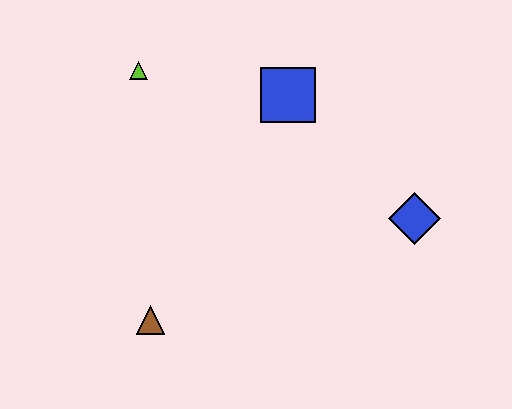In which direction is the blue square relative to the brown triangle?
The blue square is above the brown triangle.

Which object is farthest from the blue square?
The brown triangle is farthest from the blue square.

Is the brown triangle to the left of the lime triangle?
No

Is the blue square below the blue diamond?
No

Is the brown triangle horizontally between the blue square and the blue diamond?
No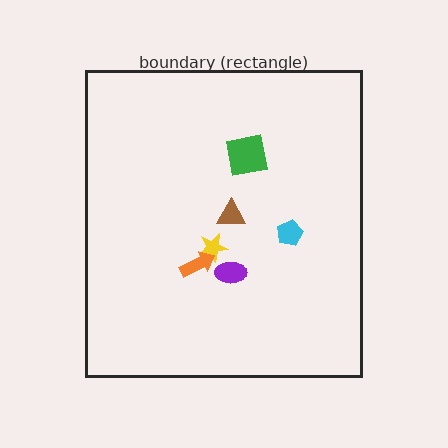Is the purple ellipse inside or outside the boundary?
Inside.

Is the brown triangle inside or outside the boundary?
Inside.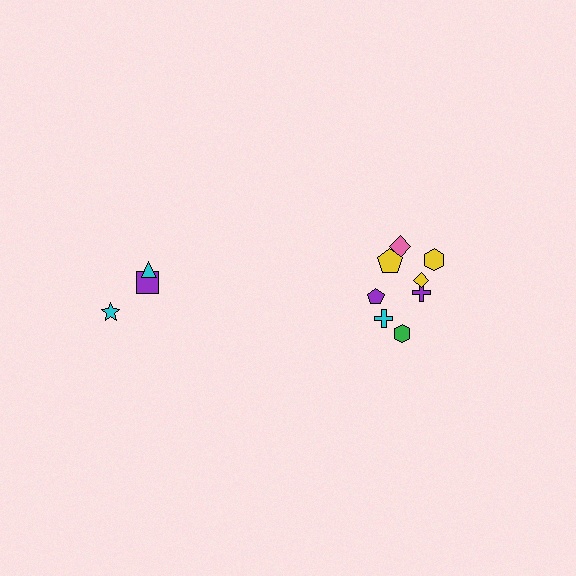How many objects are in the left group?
There are 3 objects.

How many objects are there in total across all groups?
There are 11 objects.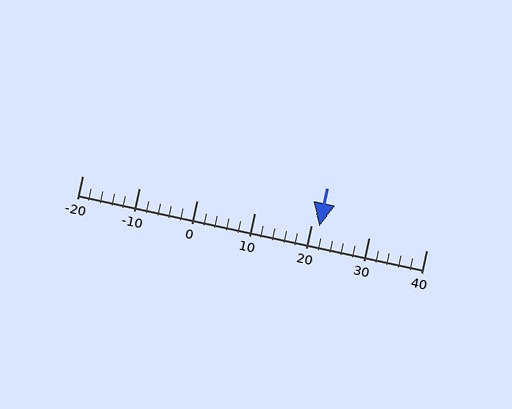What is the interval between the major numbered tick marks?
The major tick marks are spaced 10 units apart.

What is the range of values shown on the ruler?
The ruler shows values from -20 to 40.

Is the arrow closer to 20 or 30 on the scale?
The arrow is closer to 20.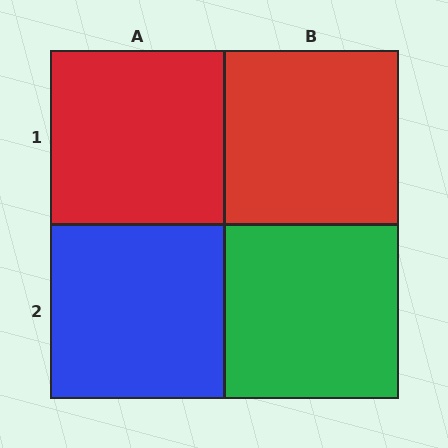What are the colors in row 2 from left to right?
Blue, green.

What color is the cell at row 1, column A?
Red.